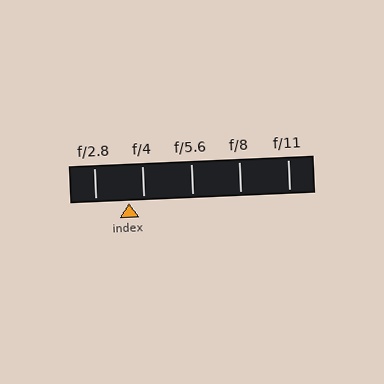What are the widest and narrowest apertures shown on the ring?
The widest aperture shown is f/2.8 and the narrowest is f/11.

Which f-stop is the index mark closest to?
The index mark is closest to f/4.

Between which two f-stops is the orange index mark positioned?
The index mark is between f/2.8 and f/4.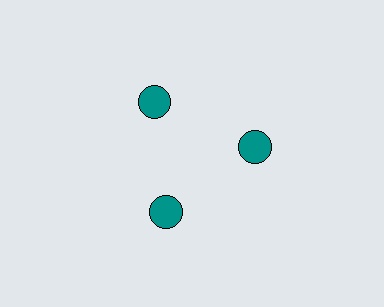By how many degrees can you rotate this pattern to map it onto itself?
The pattern maps onto itself every 120 degrees of rotation.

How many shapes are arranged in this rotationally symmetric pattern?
There are 3 shapes, arranged in 3 groups of 1.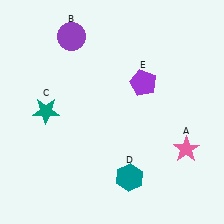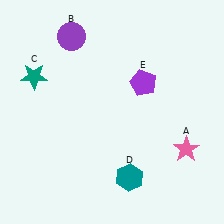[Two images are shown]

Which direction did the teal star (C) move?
The teal star (C) moved up.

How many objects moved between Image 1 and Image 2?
1 object moved between the two images.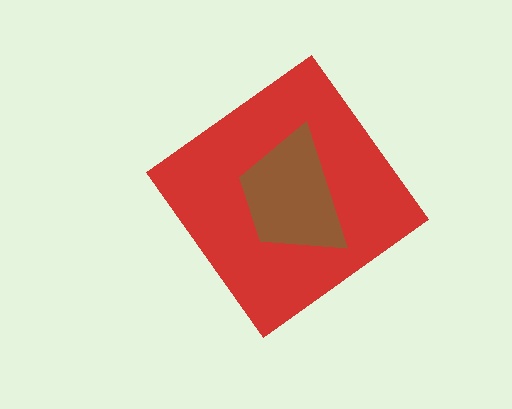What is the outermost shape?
The red diamond.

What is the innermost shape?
The brown trapezoid.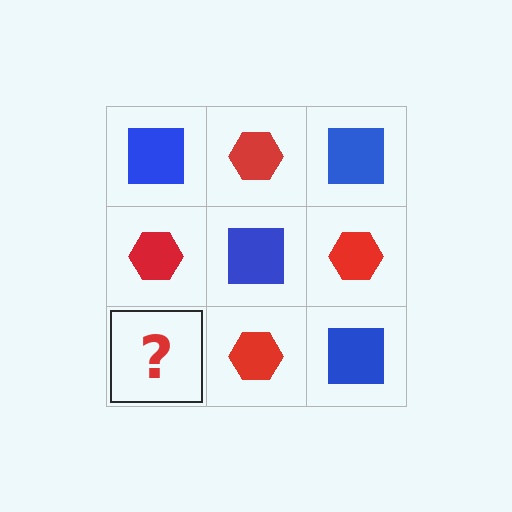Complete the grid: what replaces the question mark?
The question mark should be replaced with a blue square.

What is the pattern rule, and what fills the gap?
The rule is that it alternates blue square and red hexagon in a checkerboard pattern. The gap should be filled with a blue square.